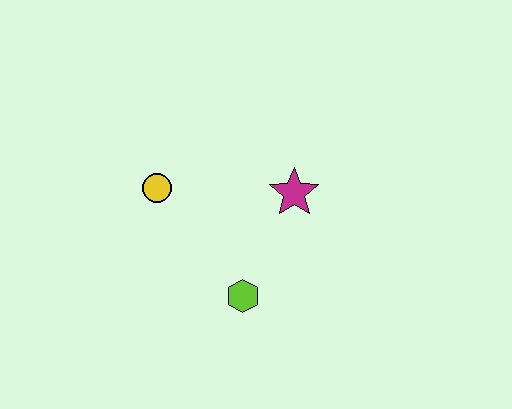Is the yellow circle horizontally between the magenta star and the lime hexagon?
No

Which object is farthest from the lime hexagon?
The yellow circle is farthest from the lime hexagon.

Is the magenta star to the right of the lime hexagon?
Yes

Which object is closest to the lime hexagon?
The magenta star is closest to the lime hexagon.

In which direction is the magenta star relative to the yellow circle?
The magenta star is to the right of the yellow circle.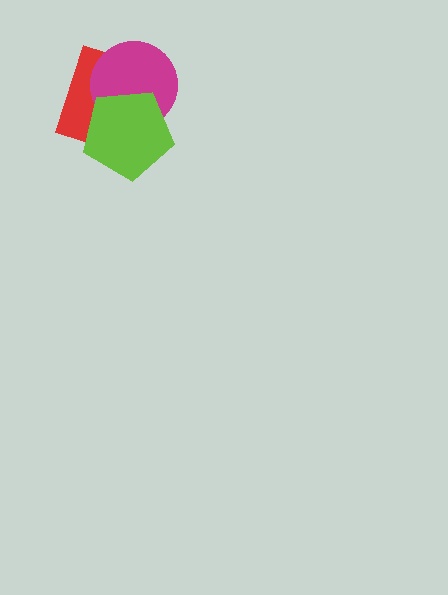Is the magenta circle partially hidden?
Yes, it is partially covered by another shape.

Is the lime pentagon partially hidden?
No, no other shape covers it.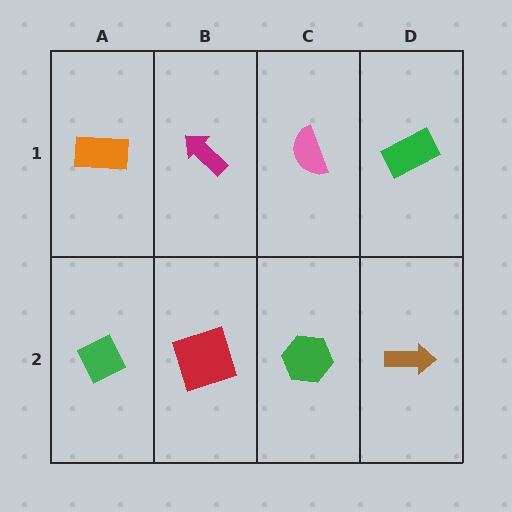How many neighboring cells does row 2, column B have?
3.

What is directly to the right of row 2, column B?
A green hexagon.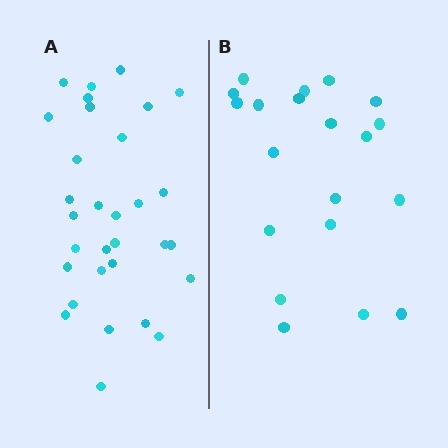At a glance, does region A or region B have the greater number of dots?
Region A (the left region) has more dots.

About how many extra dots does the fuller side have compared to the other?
Region A has roughly 12 or so more dots than region B.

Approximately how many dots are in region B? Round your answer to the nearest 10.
About 20 dots.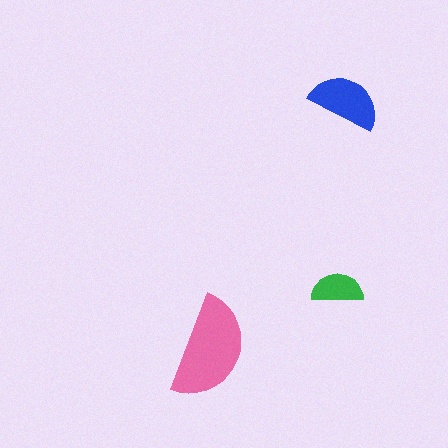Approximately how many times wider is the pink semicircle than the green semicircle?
About 2 times wider.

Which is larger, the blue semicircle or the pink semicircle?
The pink one.